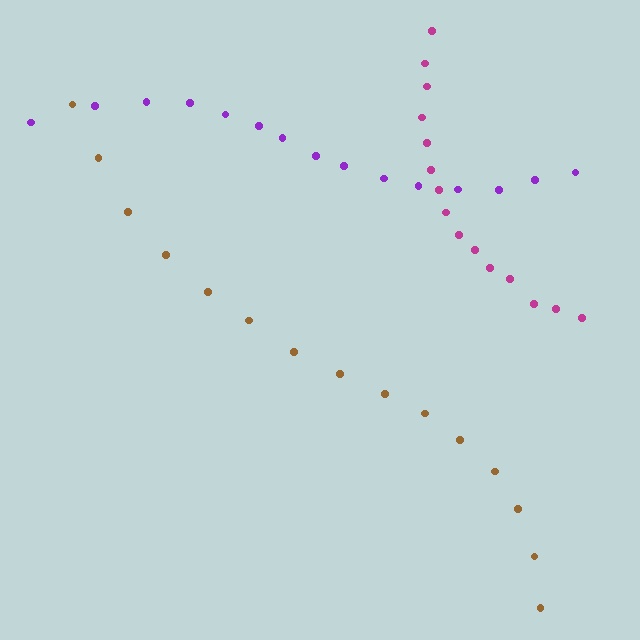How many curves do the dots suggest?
There are 3 distinct paths.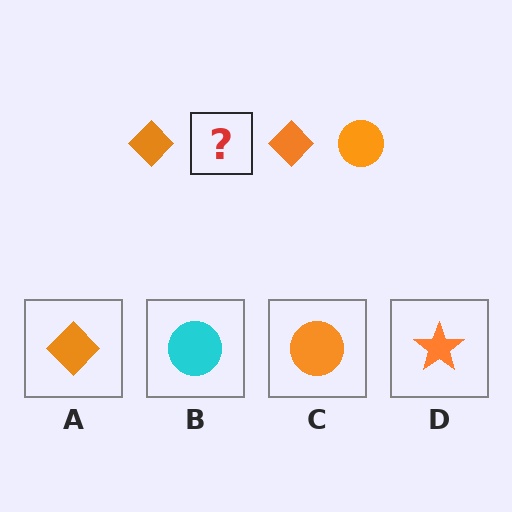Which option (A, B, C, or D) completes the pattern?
C.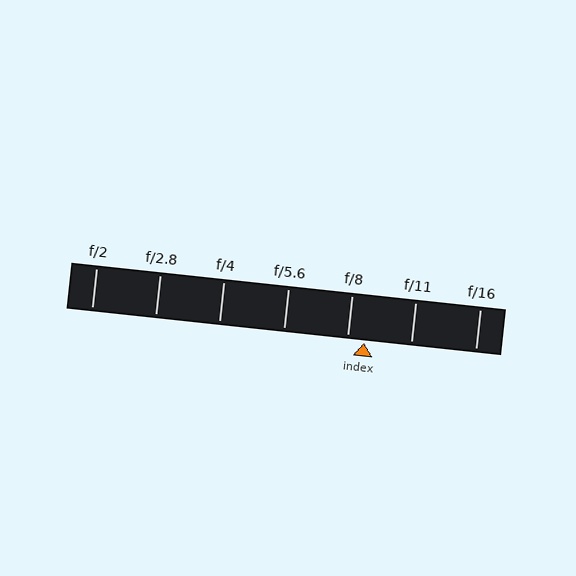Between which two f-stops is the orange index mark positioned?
The index mark is between f/8 and f/11.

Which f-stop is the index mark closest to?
The index mark is closest to f/8.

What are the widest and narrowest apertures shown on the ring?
The widest aperture shown is f/2 and the narrowest is f/16.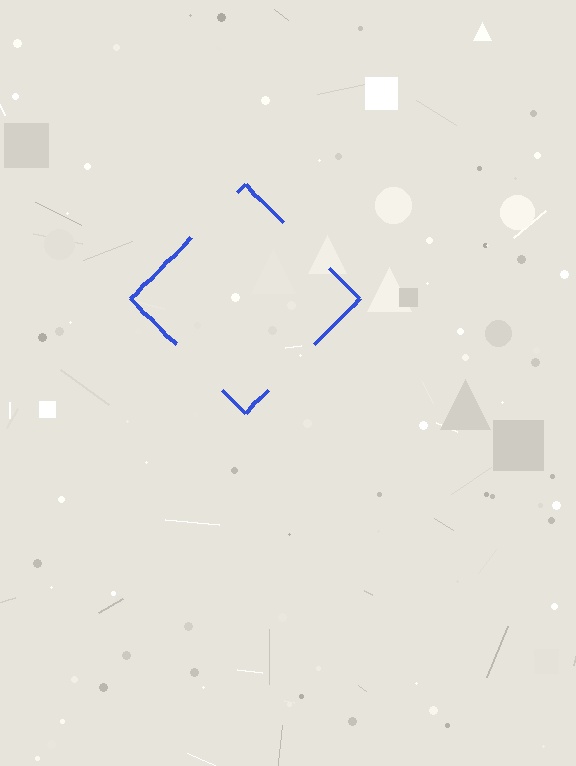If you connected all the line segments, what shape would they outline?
They would outline a diamond.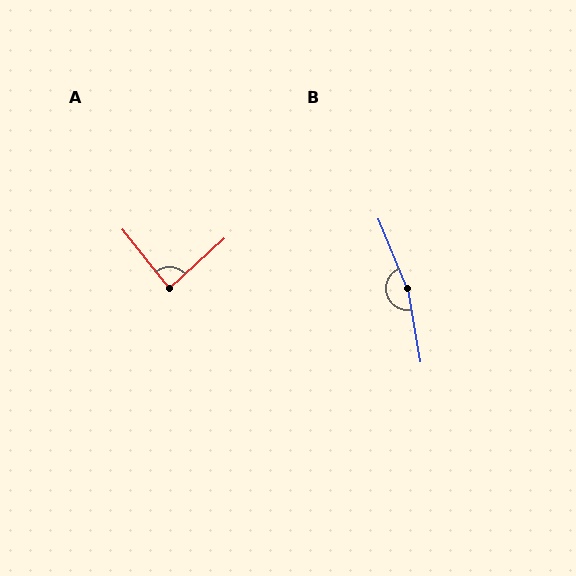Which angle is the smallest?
A, at approximately 86 degrees.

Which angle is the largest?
B, at approximately 167 degrees.